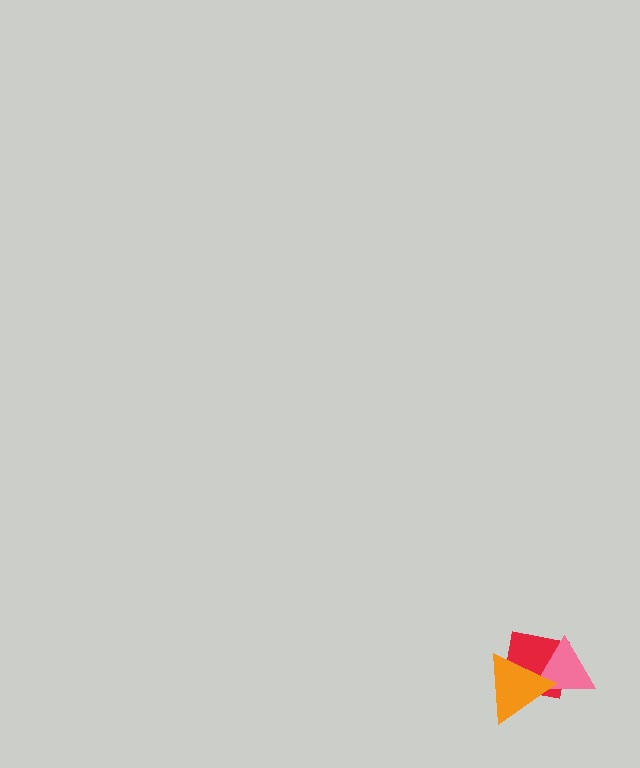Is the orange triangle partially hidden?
No, no other shape covers it.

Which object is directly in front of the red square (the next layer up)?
The pink triangle is directly in front of the red square.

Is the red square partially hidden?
Yes, it is partially covered by another shape.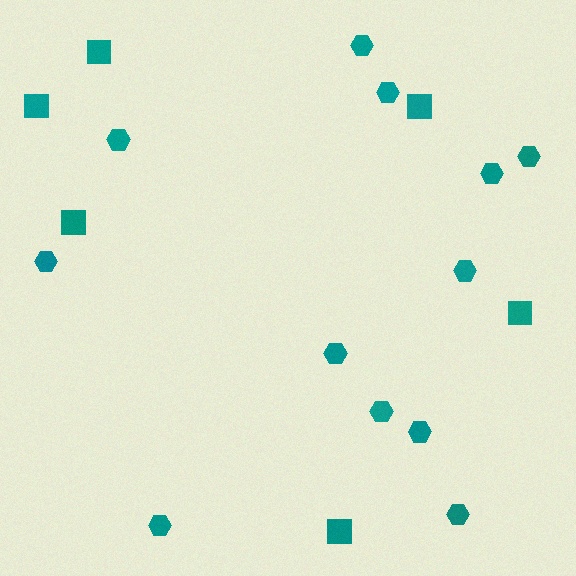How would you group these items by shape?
There are 2 groups: one group of squares (6) and one group of hexagons (12).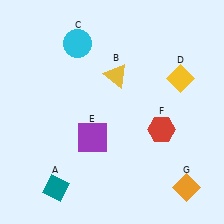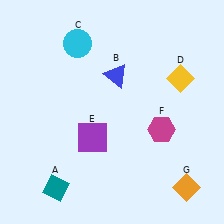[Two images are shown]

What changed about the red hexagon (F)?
In Image 1, F is red. In Image 2, it changed to magenta.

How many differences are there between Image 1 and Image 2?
There are 2 differences between the two images.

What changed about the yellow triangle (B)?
In Image 1, B is yellow. In Image 2, it changed to blue.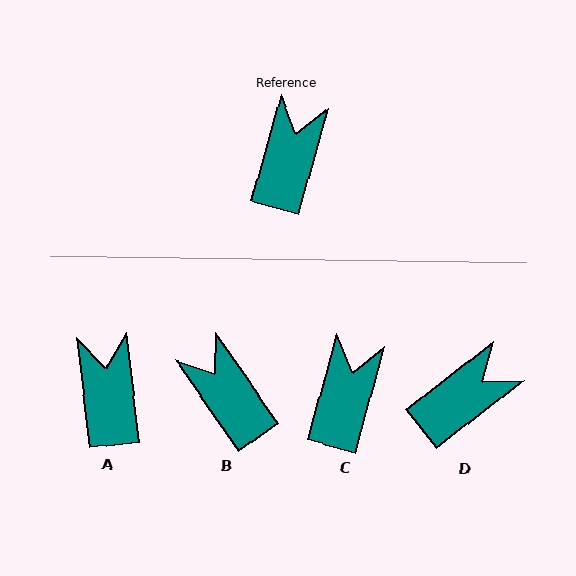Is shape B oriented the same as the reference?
No, it is off by about 50 degrees.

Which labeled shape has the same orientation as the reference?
C.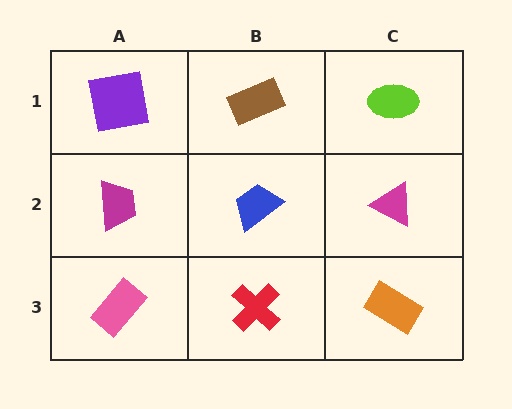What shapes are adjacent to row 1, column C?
A magenta triangle (row 2, column C), a brown rectangle (row 1, column B).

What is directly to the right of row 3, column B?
An orange rectangle.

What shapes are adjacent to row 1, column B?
A blue trapezoid (row 2, column B), a purple square (row 1, column A), a lime ellipse (row 1, column C).